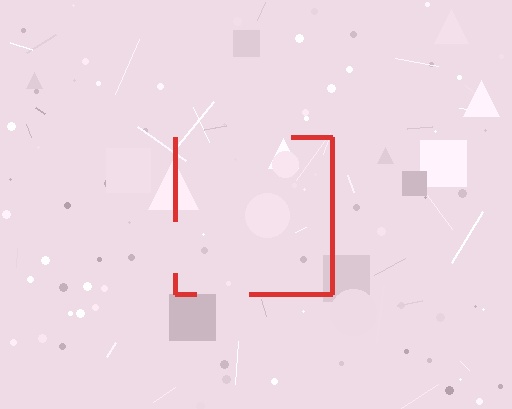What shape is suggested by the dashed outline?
The dashed outline suggests a square.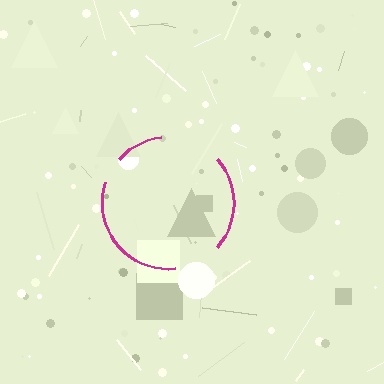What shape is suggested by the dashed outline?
The dashed outline suggests a circle.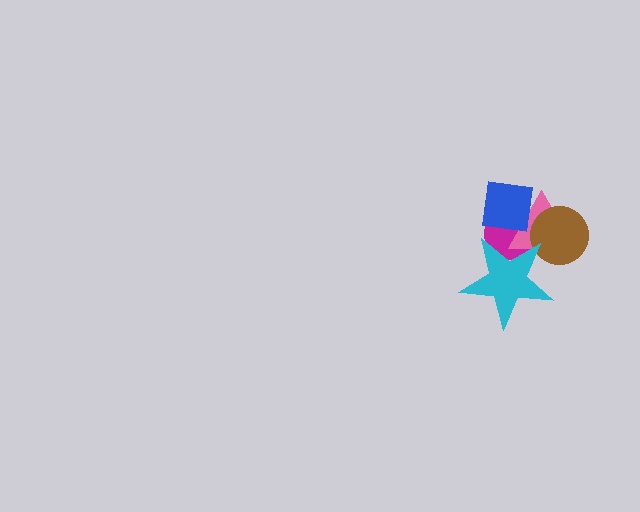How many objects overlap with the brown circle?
2 objects overlap with the brown circle.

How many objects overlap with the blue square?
2 objects overlap with the blue square.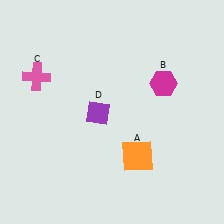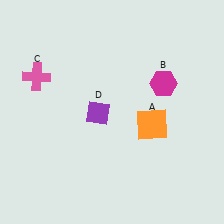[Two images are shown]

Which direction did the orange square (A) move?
The orange square (A) moved up.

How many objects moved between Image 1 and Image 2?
1 object moved between the two images.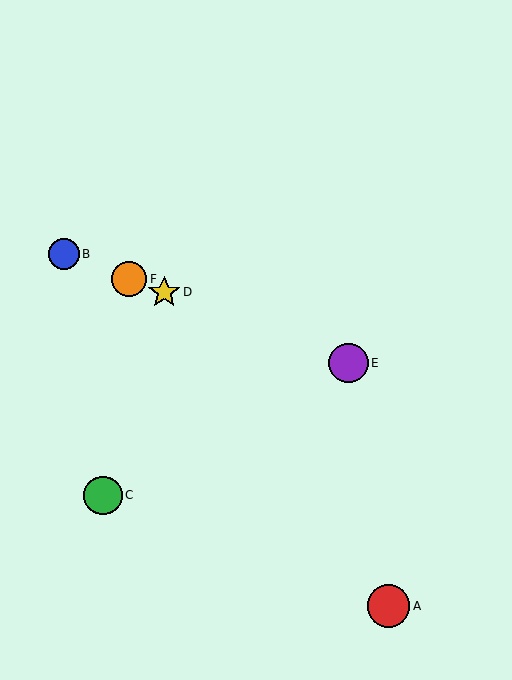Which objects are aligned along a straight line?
Objects B, D, E, F are aligned along a straight line.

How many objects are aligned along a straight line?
4 objects (B, D, E, F) are aligned along a straight line.